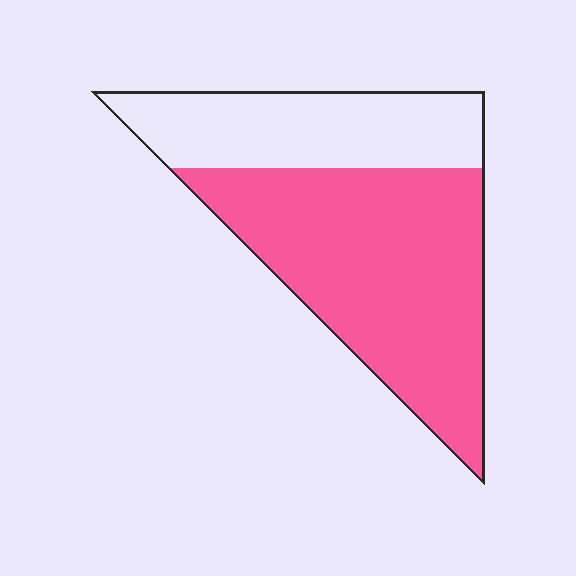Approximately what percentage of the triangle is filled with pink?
Approximately 65%.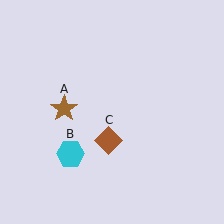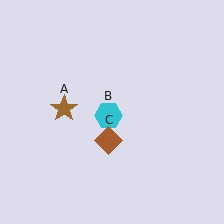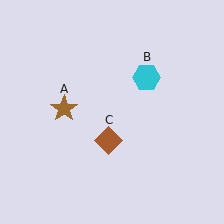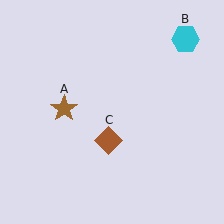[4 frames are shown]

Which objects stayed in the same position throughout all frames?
Brown star (object A) and brown diamond (object C) remained stationary.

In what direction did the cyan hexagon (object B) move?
The cyan hexagon (object B) moved up and to the right.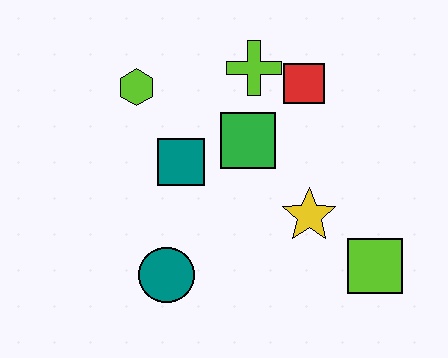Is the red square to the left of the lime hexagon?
No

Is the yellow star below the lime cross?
Yes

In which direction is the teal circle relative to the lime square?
The teal circle is to the left of the lime square.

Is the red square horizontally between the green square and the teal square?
No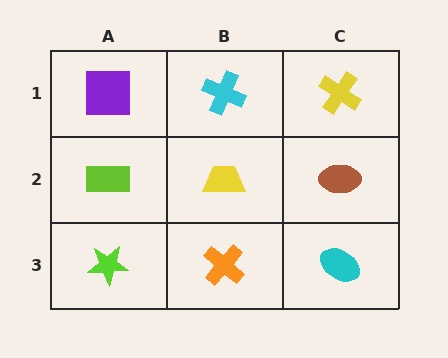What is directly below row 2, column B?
An orange cross.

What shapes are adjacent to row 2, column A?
A purple square (row 1, column A), a lime star (row 3, column A), a yellow trapezoid (row 2, column B).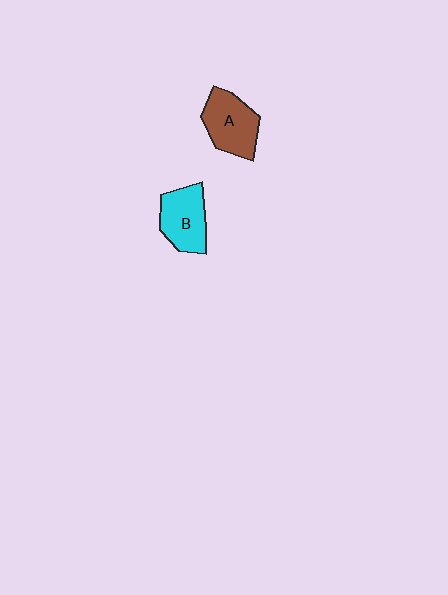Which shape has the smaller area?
Shape B (cyan).